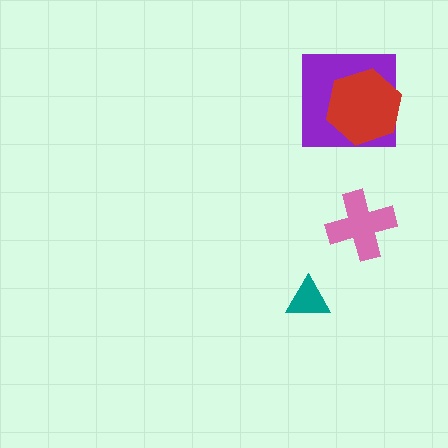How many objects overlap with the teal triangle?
0 objects overlap with the teal triangle.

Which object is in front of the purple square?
The red hexagon is in front of the purple square.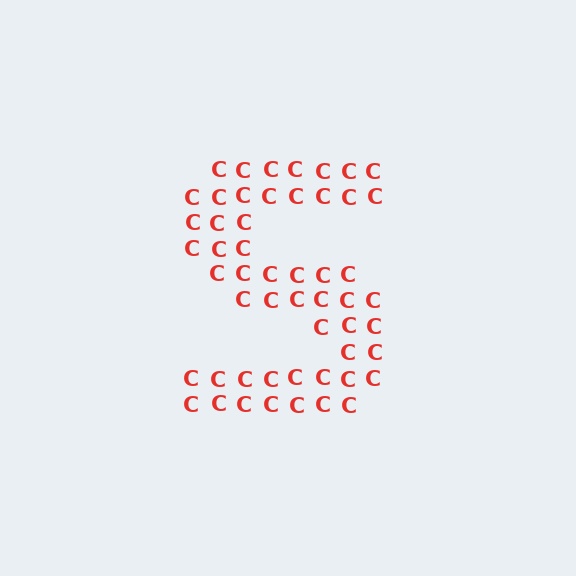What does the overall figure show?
The overall figure shows the letter S.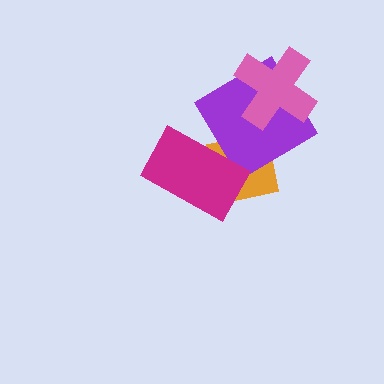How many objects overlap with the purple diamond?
3 objects overlap with the purple diamond.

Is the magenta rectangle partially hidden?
No, no other shape covers it.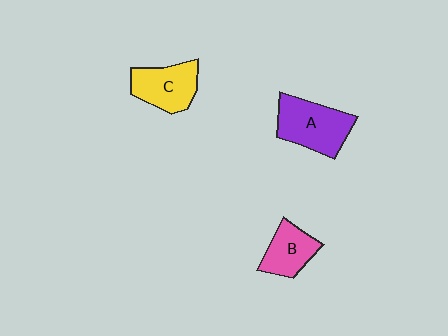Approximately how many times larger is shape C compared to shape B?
Approximately 1.2 times.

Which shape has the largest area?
Shape A (purple).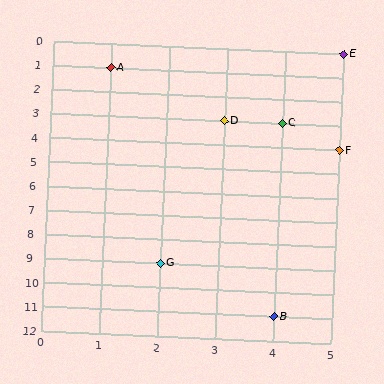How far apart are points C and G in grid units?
Points C and G are 2 columns and 6 rows apart (about 6.3 grid units diagonally).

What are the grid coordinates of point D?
Point D is at grid coordinates (3, 3).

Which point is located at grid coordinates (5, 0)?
Point E is at (5, 0).